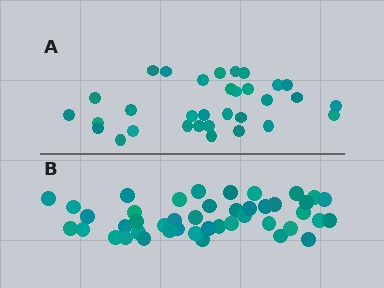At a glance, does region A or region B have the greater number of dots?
Region B (the bottom region) has more dots.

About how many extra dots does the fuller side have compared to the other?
Region B has roughly 12 or so more dots than region A.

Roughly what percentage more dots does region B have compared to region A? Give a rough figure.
About 40% more.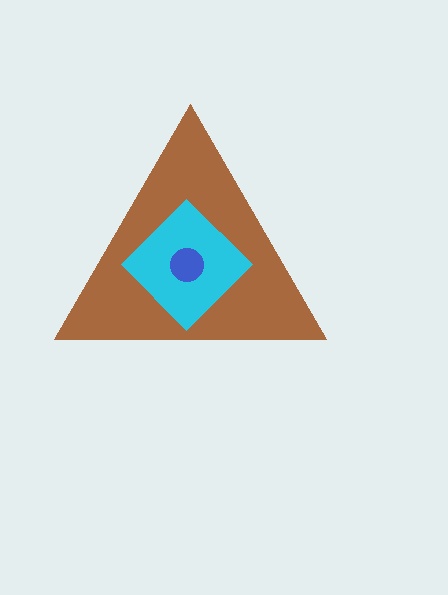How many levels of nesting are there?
3.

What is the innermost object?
The blue circle.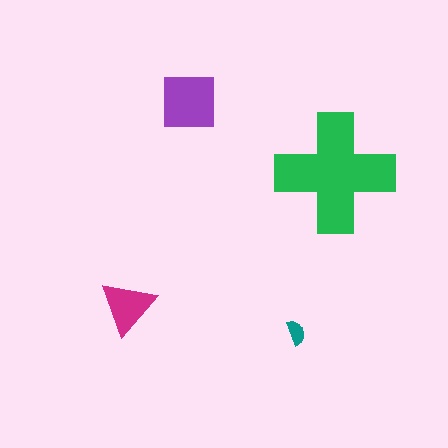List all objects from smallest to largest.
The teal semicircle, the magenta triangle, the purple square, the green cross.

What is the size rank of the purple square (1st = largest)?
2nd.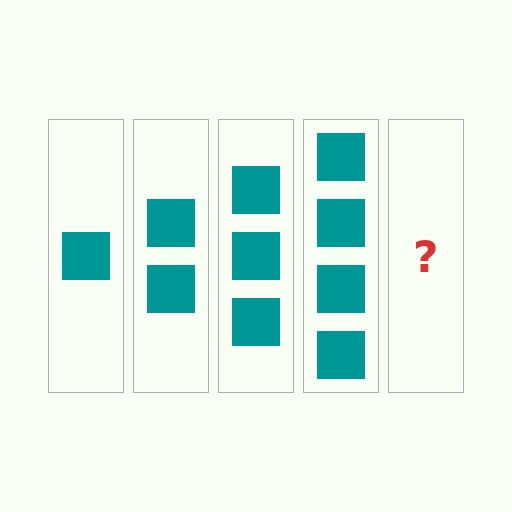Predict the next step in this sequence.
The next step is 5 squares.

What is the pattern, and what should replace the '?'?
The pattern is that each step adds one more square. The '?' should be 5 squares.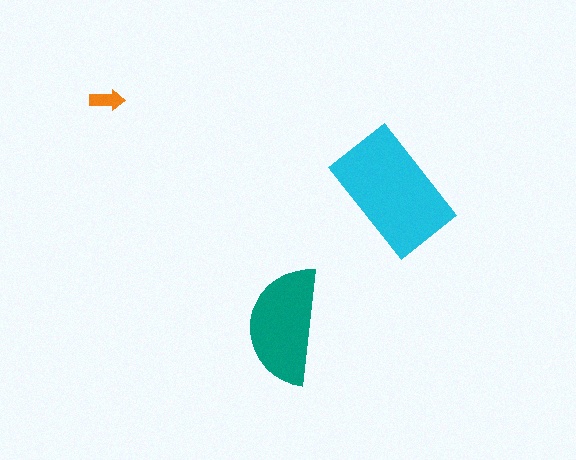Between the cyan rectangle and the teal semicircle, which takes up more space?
The cyan rectangle.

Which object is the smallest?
The orange arrow.